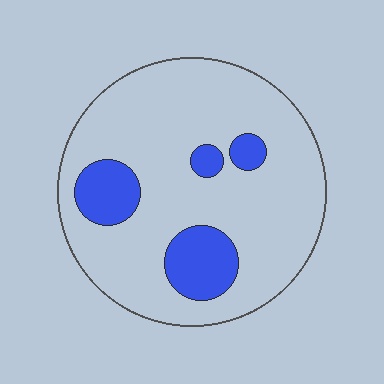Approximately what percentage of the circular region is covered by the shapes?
Approximately 20%.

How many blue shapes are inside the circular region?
4.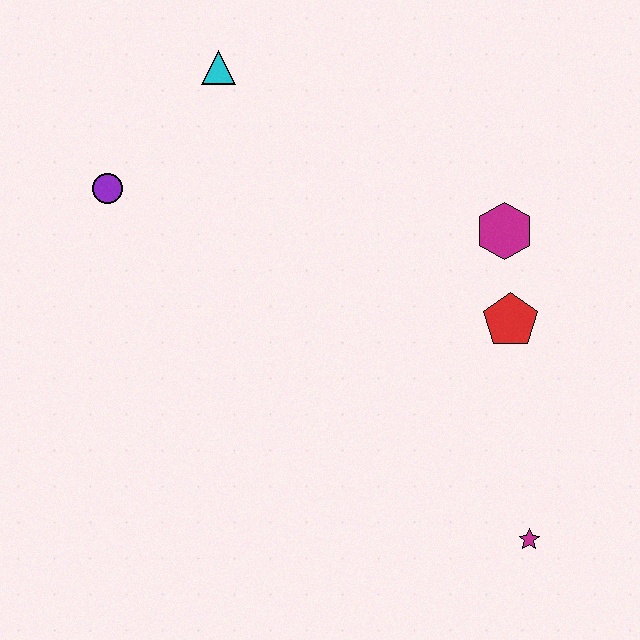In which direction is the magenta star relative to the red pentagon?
The magenta star is below the red pentagon.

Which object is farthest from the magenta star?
The cyan triangle is farthest from the magenta star.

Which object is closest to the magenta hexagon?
The red pentagon is closest to the magenta hexagon.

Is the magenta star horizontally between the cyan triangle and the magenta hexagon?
No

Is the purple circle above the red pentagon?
Yes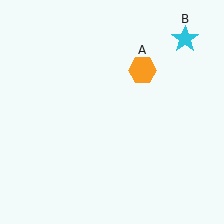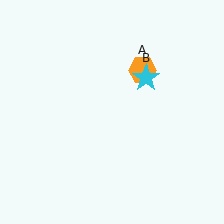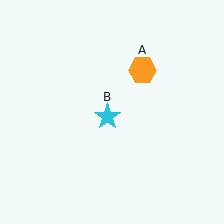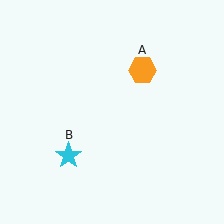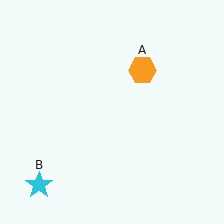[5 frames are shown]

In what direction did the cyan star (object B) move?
The cyan star (object B) moved down and to the left.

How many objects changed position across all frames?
1 object changed position: cyan star (object B).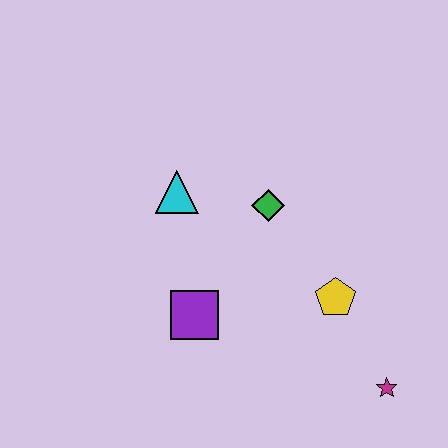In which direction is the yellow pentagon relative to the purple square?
The yellow pentagon is to the right of the purple square.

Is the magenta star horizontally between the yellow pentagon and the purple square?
No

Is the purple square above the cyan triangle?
No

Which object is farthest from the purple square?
The magenta star is farthest from the purple square.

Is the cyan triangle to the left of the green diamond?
Yes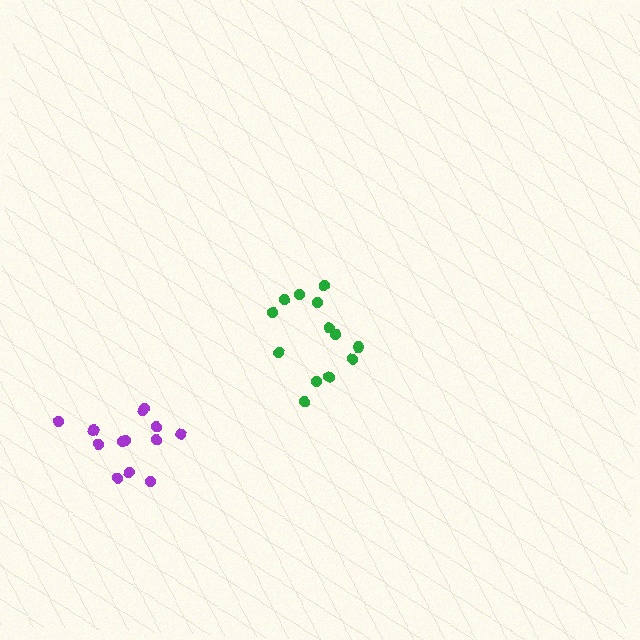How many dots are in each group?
Group 1: 13 dots, Group 2: 13 dots (26 total).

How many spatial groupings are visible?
There are 2 spatial groupings.